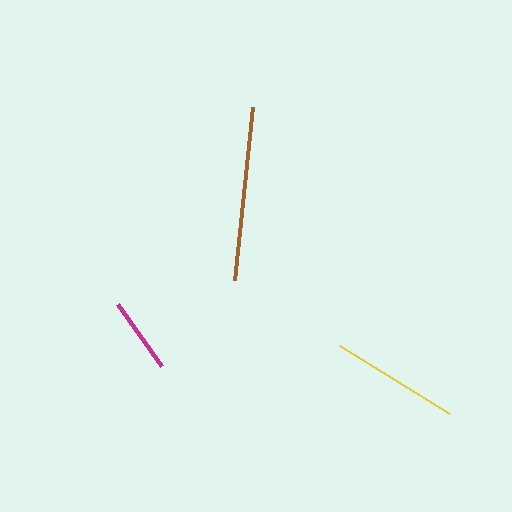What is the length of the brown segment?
The brown segment is approximately 174 pixels long.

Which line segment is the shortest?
The magenta line is the shortest at approximately 76 pixels.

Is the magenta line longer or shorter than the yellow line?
The yellow line is longer than the magenta line.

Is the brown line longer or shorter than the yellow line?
The brown line is longer than the yellow line.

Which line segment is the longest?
The brown line is the longest at approximately 174 pixels.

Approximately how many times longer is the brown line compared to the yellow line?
The brown line is approximately 1.3 times the length of the yellow line.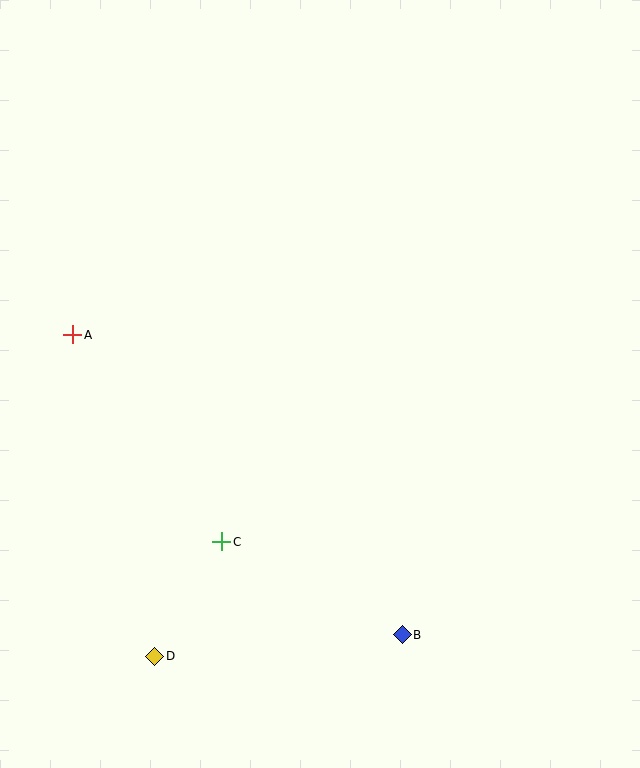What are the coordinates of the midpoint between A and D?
The midpoint between A and D is at (114, 496).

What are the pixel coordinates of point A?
Point A is at (72, 335).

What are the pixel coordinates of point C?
Point C is at (222, 542).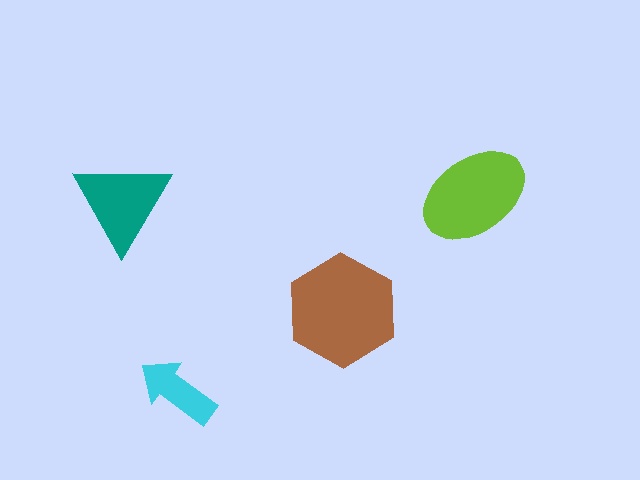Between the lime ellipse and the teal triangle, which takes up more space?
The lime ellipse.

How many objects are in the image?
There are 4 objects in the image.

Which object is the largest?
The brown hexagon.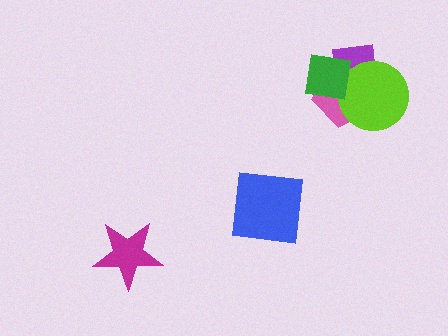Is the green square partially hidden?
No, no other shape covers it.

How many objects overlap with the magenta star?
0 objects overlap with the magenta star.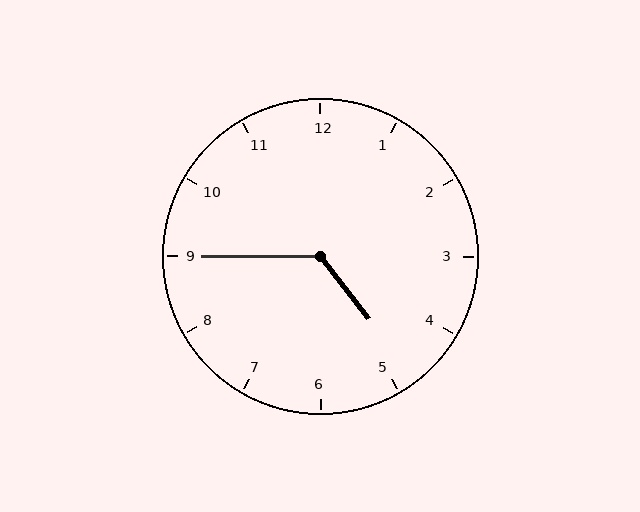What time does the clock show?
4:45.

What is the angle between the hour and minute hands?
Approximately 128 degrees.